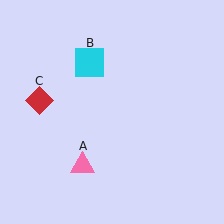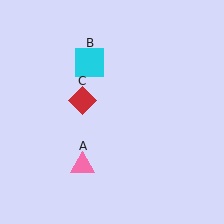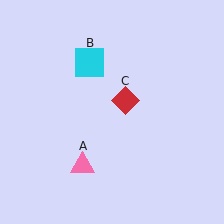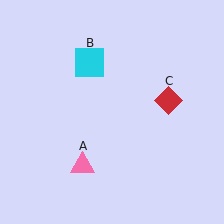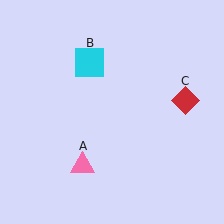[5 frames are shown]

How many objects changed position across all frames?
1 object changed position: red diamond (object C).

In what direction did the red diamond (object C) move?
The red diamond (object C) moved right.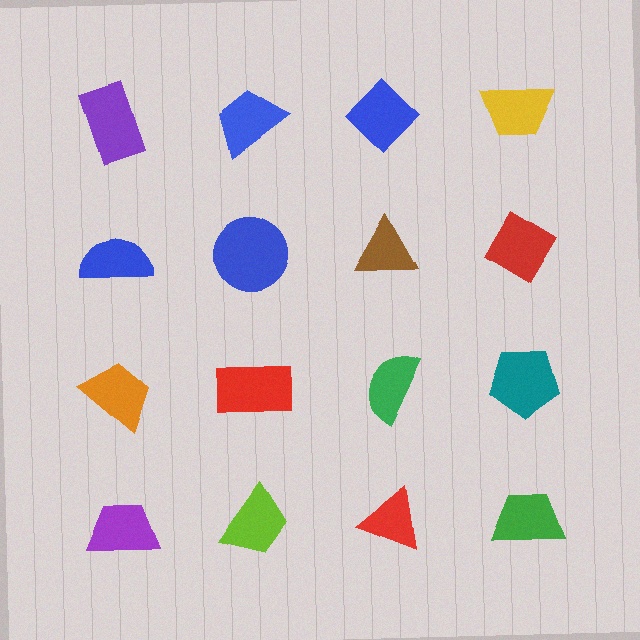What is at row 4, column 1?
A purple trapezoid.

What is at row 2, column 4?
A red diamond.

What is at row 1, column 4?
A yellow trapezoid.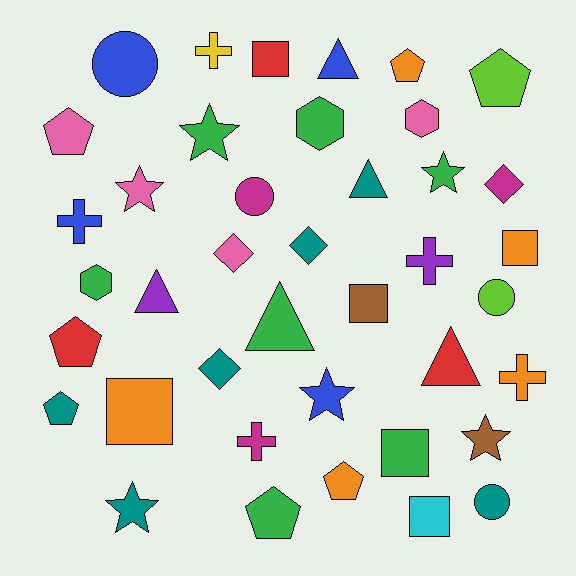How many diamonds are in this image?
There are 4 diamonds.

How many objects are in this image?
There are 40 objects.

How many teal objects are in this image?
There are 6 teal objects.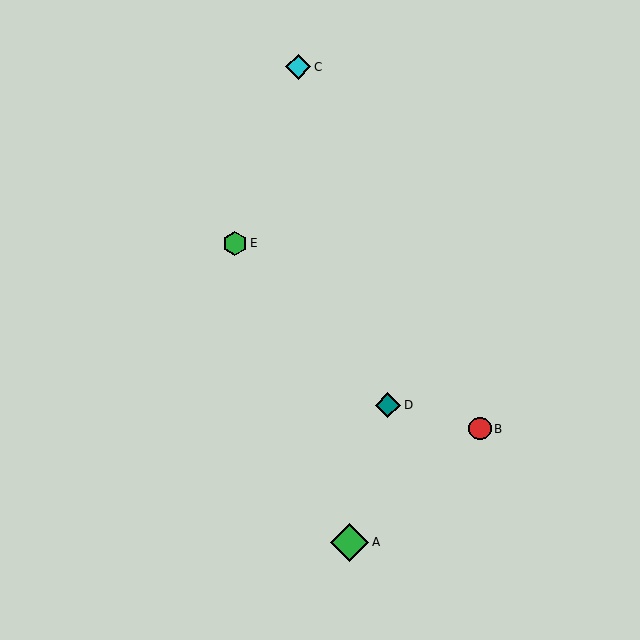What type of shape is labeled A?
Shape A is a green diamond.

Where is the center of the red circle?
The center of the red circle is at (480, 429).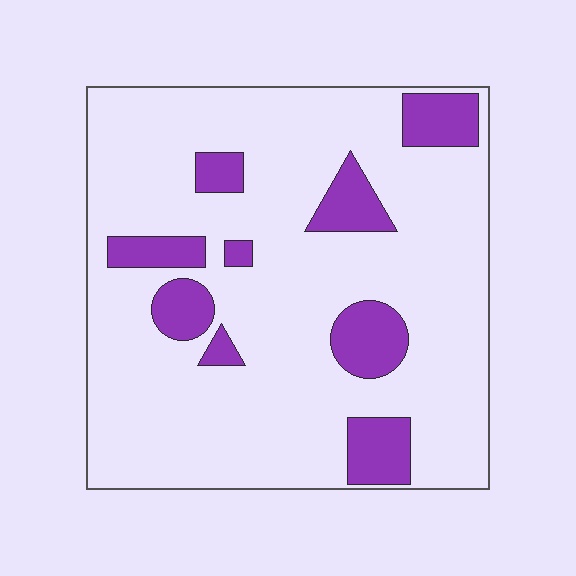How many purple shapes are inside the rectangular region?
9.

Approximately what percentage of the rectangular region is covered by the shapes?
Approximately 15%.